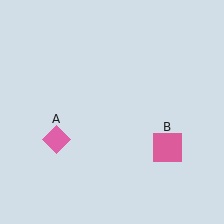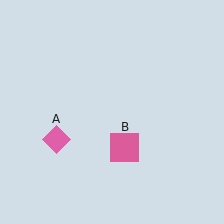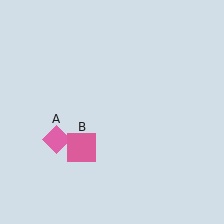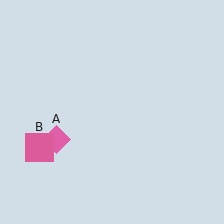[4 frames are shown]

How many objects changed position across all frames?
1 object changed position: pink square (object B).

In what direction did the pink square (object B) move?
The pink square (object B) moved left.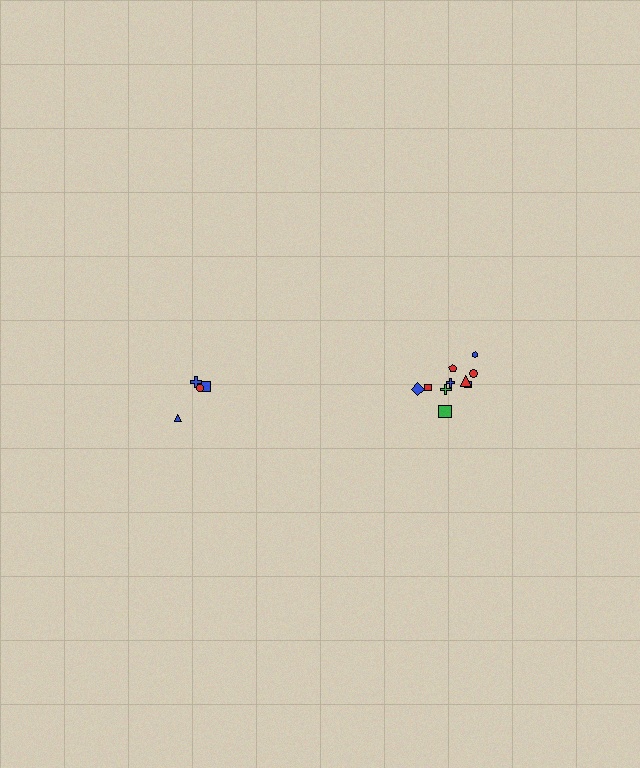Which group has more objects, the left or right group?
The right group.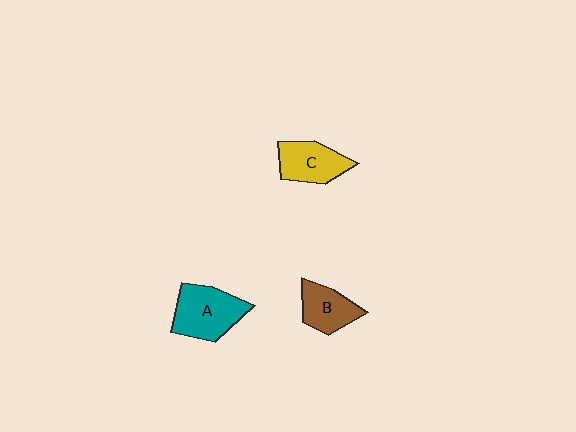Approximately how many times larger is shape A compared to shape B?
Approximately 1.5 times.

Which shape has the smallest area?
Shape B (brown).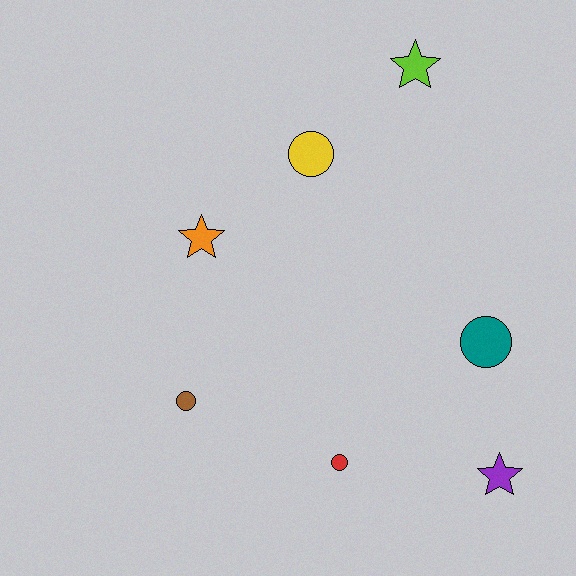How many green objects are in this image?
There are no green objects.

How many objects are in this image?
There are 7 objects.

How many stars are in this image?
There are 3 stars.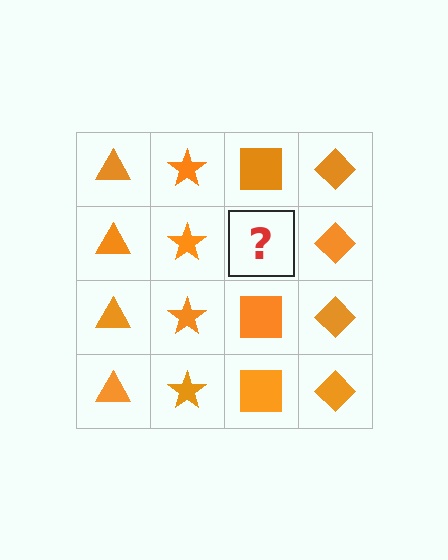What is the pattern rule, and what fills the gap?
The rule is that each column has a consistent shape. The gap should be filled with an orange square.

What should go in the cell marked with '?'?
The missing cell should contain an orange square.